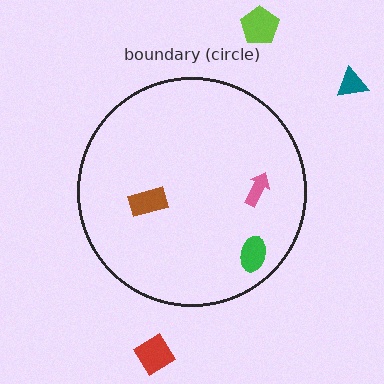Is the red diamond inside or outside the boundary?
Outside.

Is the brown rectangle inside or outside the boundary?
Inside.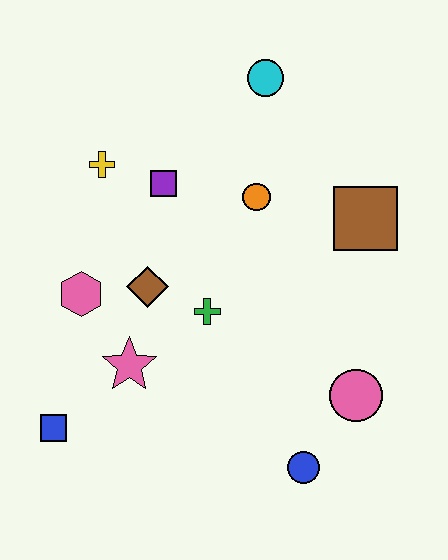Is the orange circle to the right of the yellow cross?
Yes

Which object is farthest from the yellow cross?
The blue circle is farthest from the yellow cross.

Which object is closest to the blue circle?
The pink circle is closest to the blue circle.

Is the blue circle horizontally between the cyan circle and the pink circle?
Yes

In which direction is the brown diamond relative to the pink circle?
The brown diamond is to the left of the pink circle.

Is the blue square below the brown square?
Yes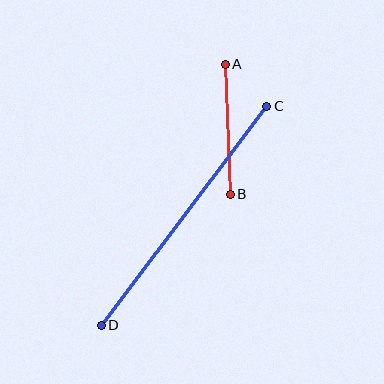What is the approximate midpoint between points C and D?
The midpoint is at approximately (184, 216) pixels.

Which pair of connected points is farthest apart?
Points C and D are farthest apart.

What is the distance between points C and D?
The distance is approximately 275 pixels.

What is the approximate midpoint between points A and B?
The midpoint is at approximately (228, 129) pixels.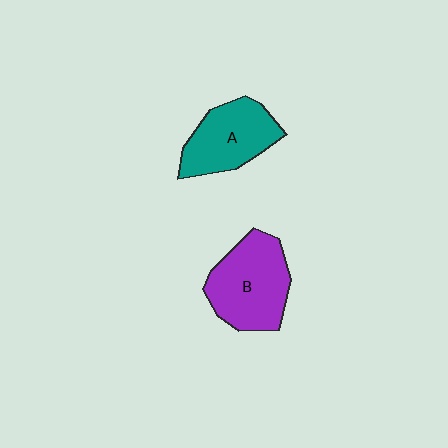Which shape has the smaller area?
Shape A (teal).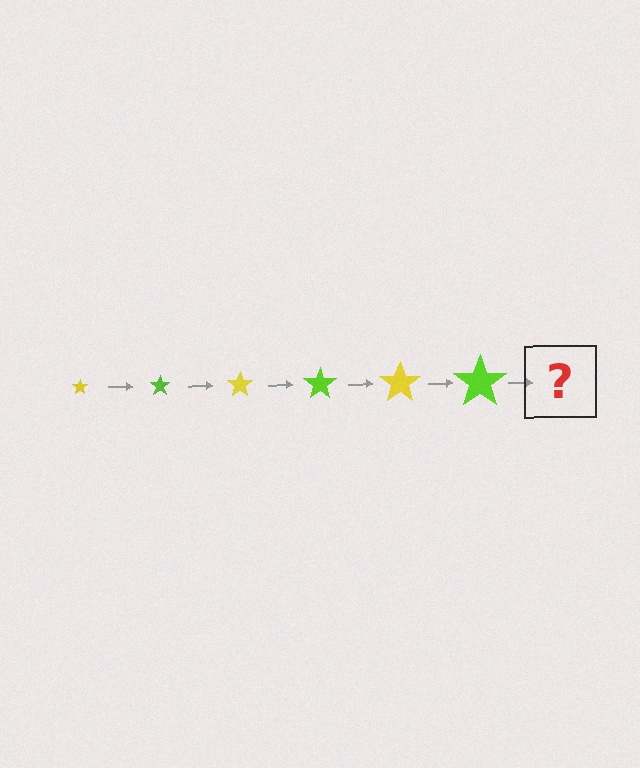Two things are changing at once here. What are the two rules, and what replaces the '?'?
The two rules are that the star grows larger each step and the color cycles through yellow and lime. The '?' should be a yellow star, larger than the previous one.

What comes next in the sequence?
The next element should be a yellow star, larger than the previous one.